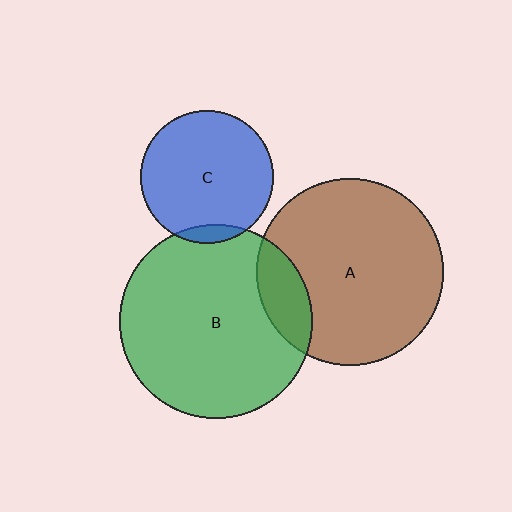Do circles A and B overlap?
Yes.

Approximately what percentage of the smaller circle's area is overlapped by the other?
Approximately 15%.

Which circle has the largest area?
Circle B (green).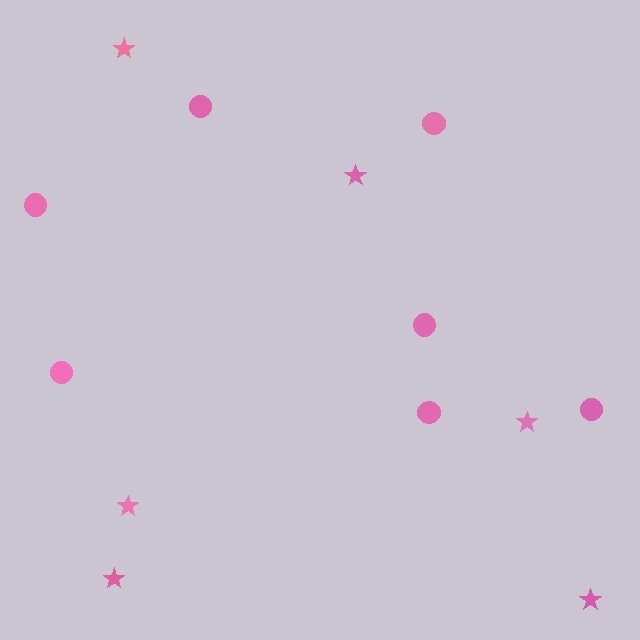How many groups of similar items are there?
There are 2 groups: one group of circles (7) and one group of stars (6).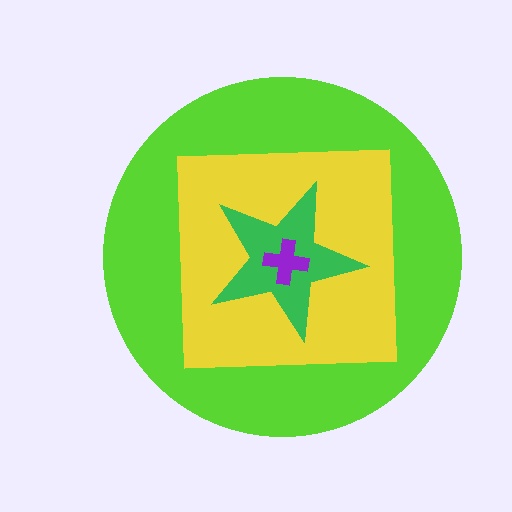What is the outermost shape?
The lime circle.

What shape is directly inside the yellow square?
The green star.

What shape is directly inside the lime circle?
The yellow square.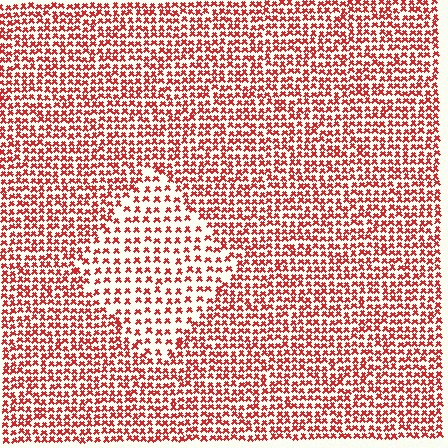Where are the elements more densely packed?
The elements are more densely packed outside the diamond boundary.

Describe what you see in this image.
The image contains small red elements arranged at two different densities. A diamond-shaped region is visible where the elements are less densely packed than the surrounding area.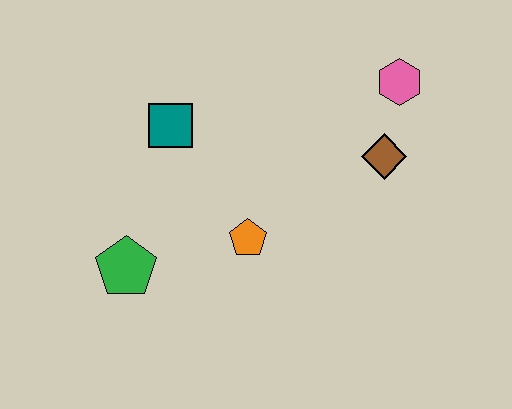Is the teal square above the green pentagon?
Yes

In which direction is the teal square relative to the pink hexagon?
The teal square is to the left of the pink hexagon.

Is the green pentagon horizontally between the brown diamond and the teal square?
No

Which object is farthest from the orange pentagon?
The pink hexagon is farthest from the orange pentagon.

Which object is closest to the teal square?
The orange pentagon is closest to the teal square.